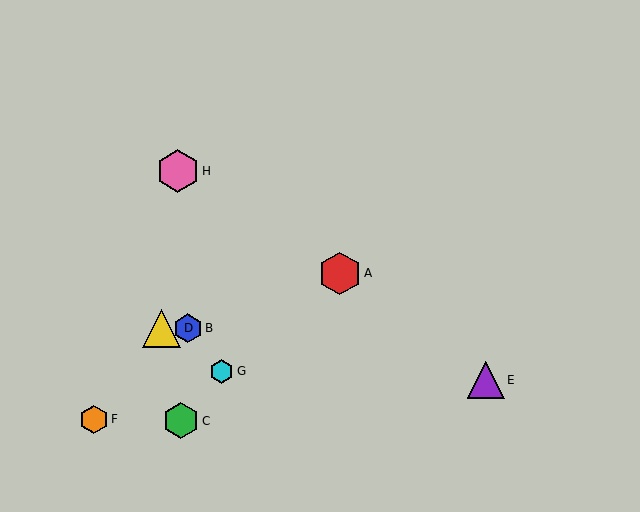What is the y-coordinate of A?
Object A is at y≈273.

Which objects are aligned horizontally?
Objects B, D are aligned horizontally.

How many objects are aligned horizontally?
2 objects (B, D) are aligned horizontally.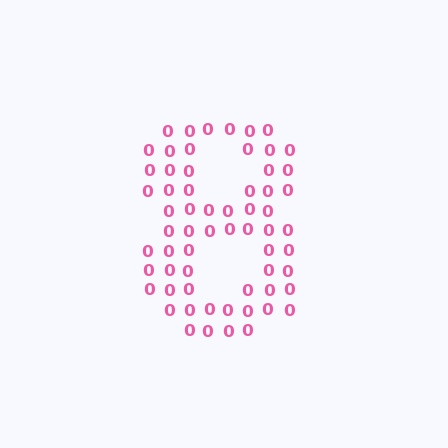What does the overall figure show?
The overall figure shows the digit 8.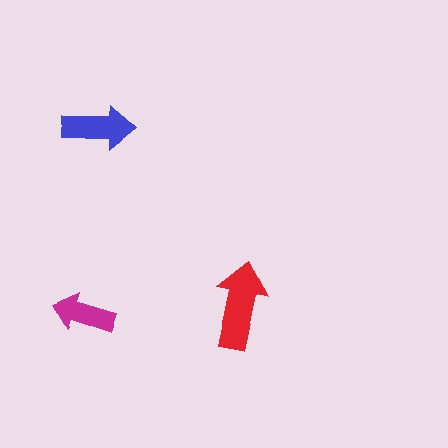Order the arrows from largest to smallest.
the red one, the blue one, the magenta one.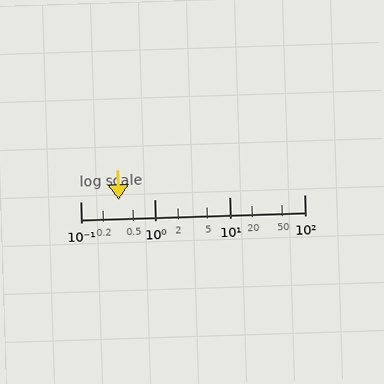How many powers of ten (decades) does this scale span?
The scale spans 3 decades, from 0.1 to 100.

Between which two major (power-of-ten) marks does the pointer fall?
The pointer is between 0.1 and 1.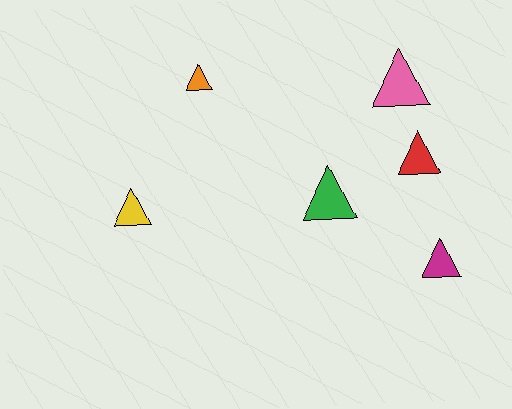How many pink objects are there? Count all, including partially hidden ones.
There is 1 pink object.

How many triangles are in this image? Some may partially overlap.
There are 6 triangles.